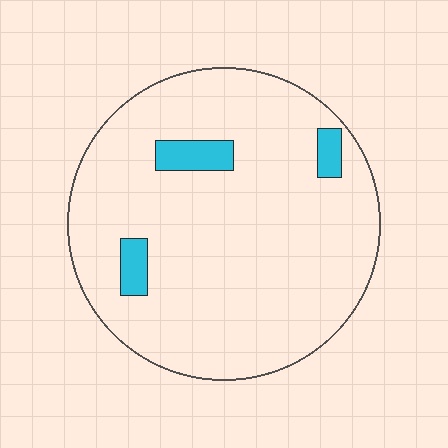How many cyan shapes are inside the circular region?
3.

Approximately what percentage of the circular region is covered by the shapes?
Approximately 5%.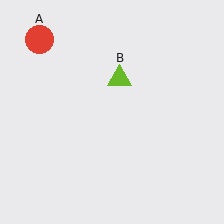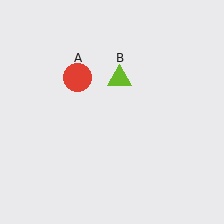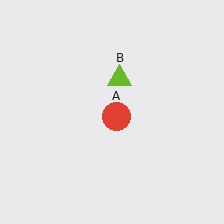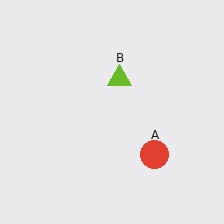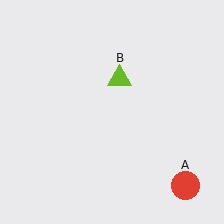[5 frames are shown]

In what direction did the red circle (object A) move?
The red circle (object A) moved down and to the right.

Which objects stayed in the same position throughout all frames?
Lime triangle (object B) remained stationary.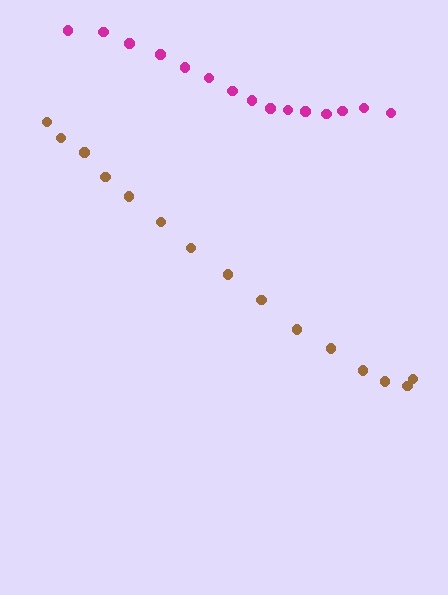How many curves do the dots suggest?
There are 2 distinct paths.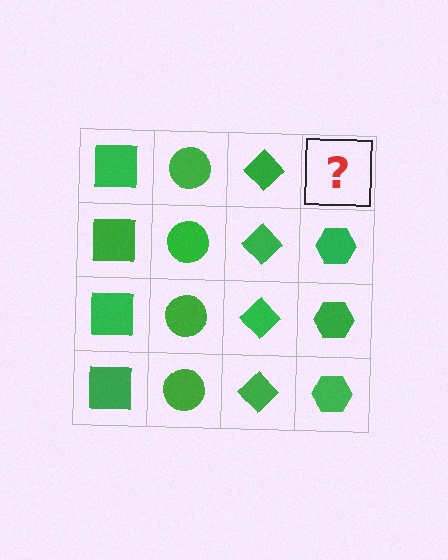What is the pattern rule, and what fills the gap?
The rule is that each column has a consistent shape. The gap should be filled with a green hexagon.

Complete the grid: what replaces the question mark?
The question mark should be replaced with a green hexagon.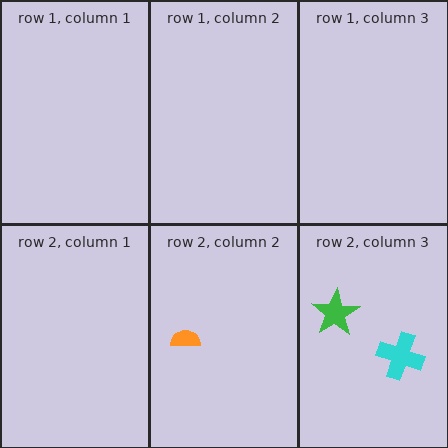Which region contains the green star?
The row 2, column 3 region.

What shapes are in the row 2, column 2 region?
The orange semicircle.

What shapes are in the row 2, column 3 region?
The cyan cross, the green star.